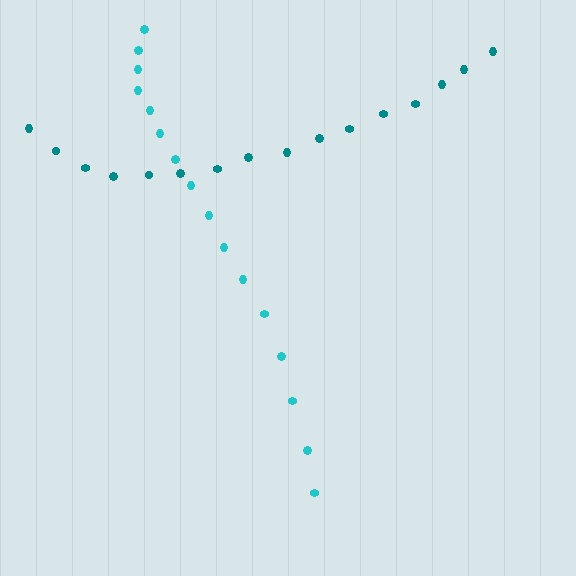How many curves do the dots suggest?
There are 2 distinct paths.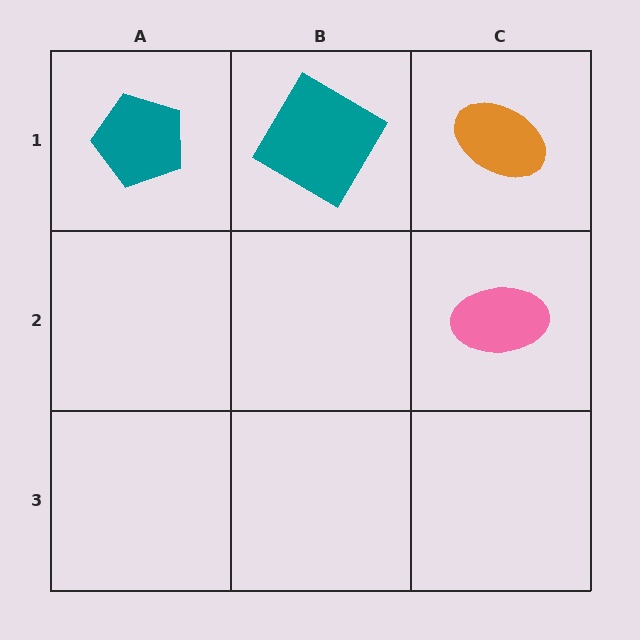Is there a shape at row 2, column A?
No, that cell is empty.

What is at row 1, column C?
An orange ellipse.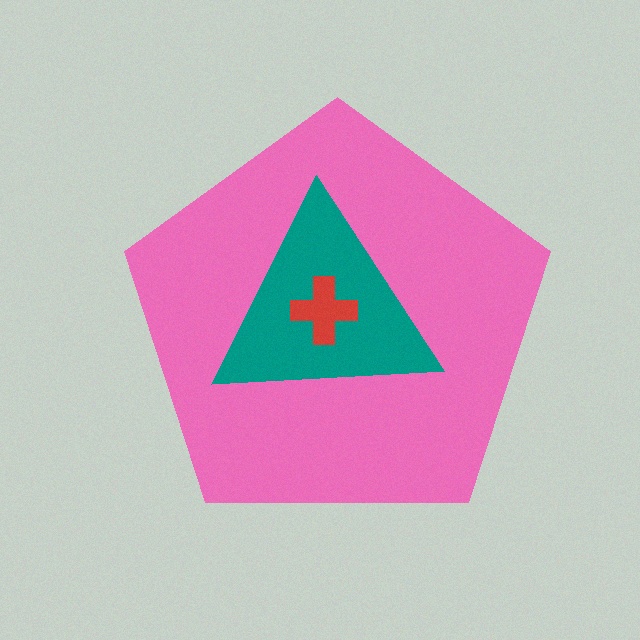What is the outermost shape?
The pink pentagon.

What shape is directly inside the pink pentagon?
The teal triangle.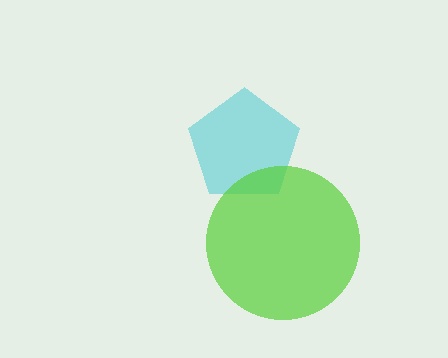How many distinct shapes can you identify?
There are 2 distinct shapes: a cyan pentagon, a lime circle.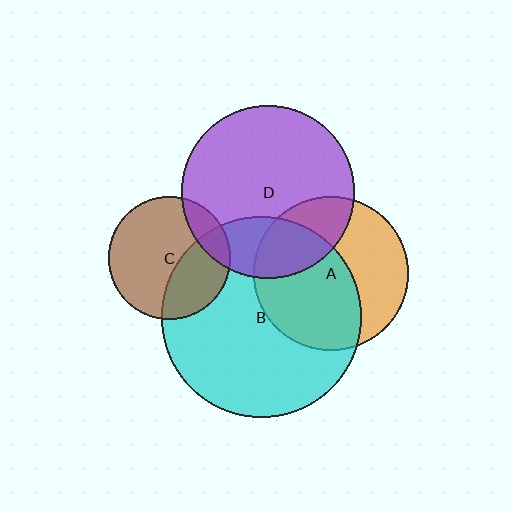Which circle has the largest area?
Circle B (cyan).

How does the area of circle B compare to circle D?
Approximately 1.3 times.